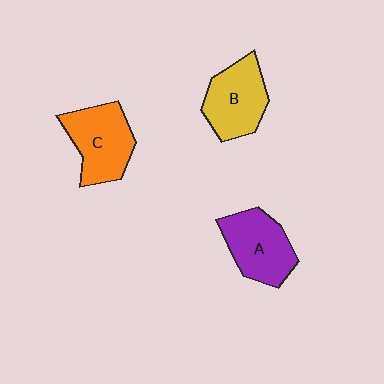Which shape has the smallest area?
Shape B (yellow).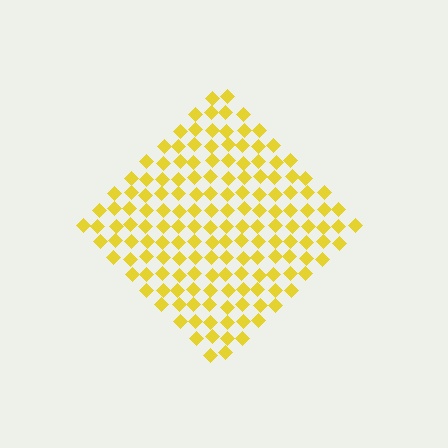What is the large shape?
The large shape is a diamond.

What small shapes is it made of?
It is made of small diamonds.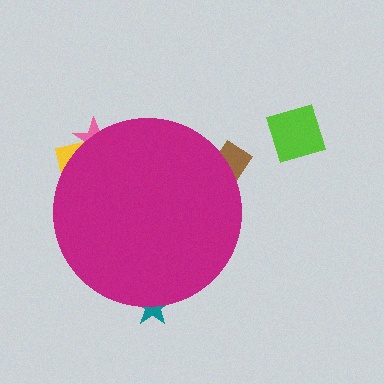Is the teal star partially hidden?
Yes, the teal star is partially hidden behind the magenta circle.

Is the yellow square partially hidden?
Yes, the yellow square is partially hidden behind the magenta circle.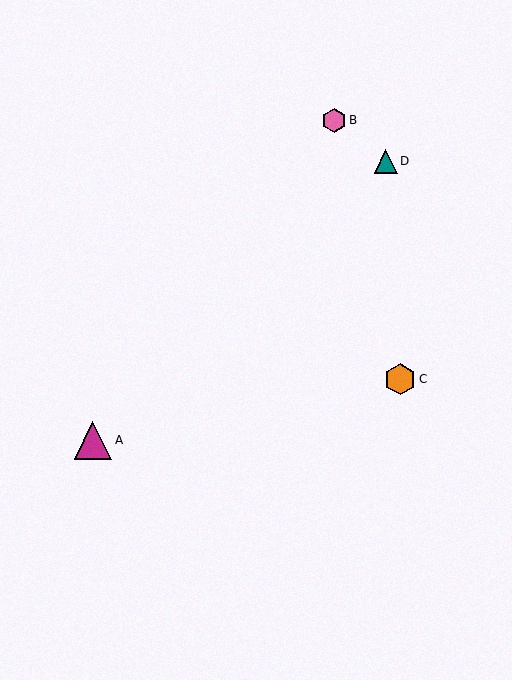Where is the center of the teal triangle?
The center of the teal triangle is at (386, 161).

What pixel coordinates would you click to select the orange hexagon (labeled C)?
Click at (400, 379) to select the orange hexagon C.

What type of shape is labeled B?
Shape B is a pink hexagon.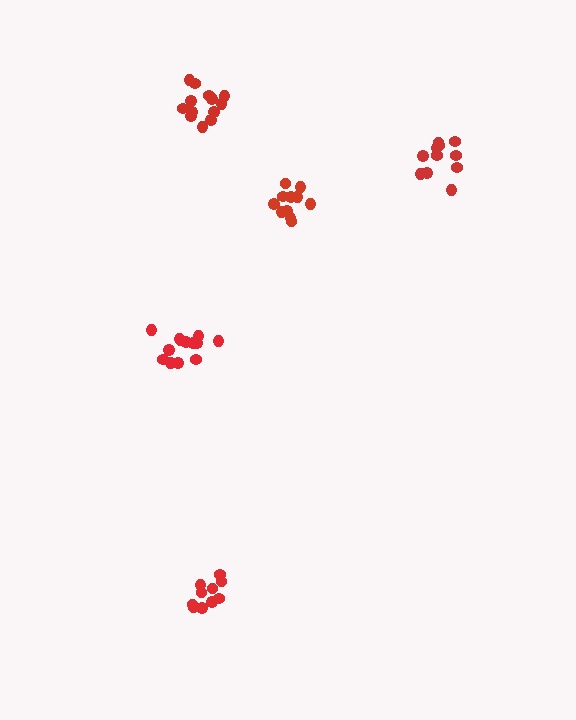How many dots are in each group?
Group 1: 11 dots, Group 2: 10 dots, Group 3: 13 dots, Group 4: 11 dots, Group 5: 13 dots (58 total).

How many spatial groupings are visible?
There are 5 spatial groupings.